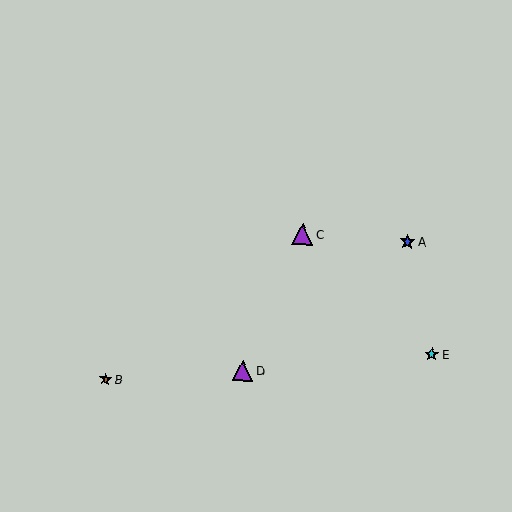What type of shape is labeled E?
Shape E is a cyan star.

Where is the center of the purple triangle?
The center of the purple triangle is at (302, 234).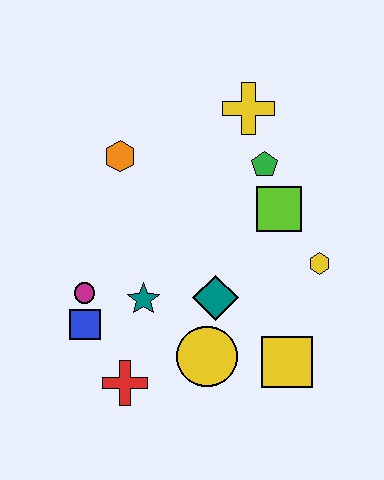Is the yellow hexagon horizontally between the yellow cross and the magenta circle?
No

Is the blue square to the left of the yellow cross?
Yes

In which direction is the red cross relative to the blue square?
The red cross is below the blue square.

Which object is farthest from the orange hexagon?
The yellow square is farthest from the orange hexagon.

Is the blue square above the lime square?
No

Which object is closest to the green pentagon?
The lime square is closest to the green pentagon.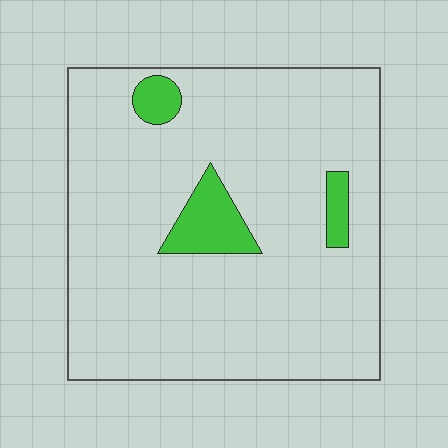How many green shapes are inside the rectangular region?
3.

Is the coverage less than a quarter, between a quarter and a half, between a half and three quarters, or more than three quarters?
Less than a quarter.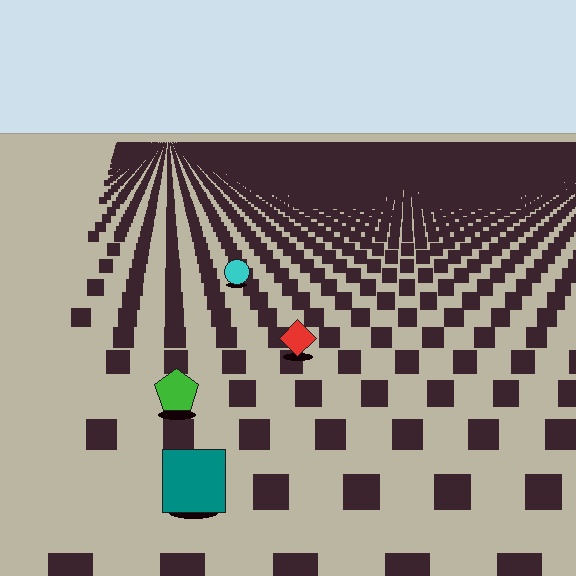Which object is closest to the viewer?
The teal square is closest. The texture marks near it are larger and more spread out.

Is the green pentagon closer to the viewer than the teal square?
No. The teal square is closer — you can tell from the texture gradient: the ground texture is coarser near it.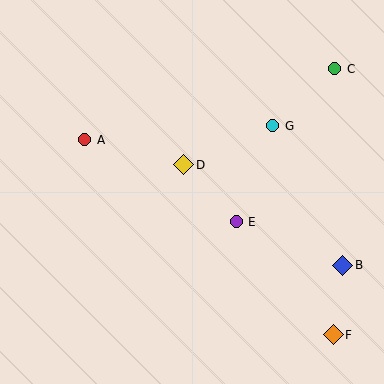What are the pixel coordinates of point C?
Point C is at (335, 69).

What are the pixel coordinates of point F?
Point F is at (333, 335).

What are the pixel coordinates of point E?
Point E is at (236, 222).